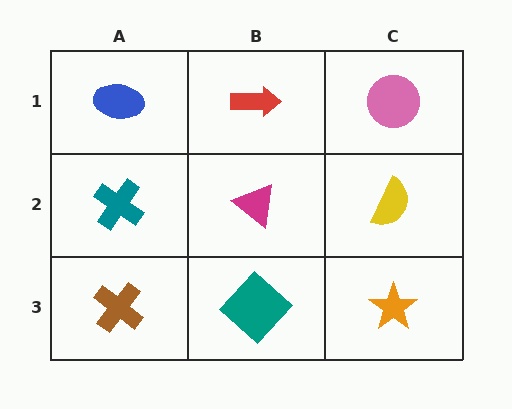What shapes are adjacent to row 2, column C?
A pink circle (row 1, column C), an orange star (row 3, column C), a magenta triangle (row 2, column B).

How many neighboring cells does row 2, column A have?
3.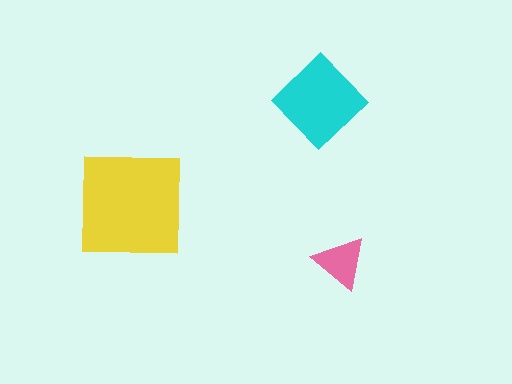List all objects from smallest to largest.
The pink triangle, the cyan diamond, the yellow square.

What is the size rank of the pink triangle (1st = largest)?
3rd.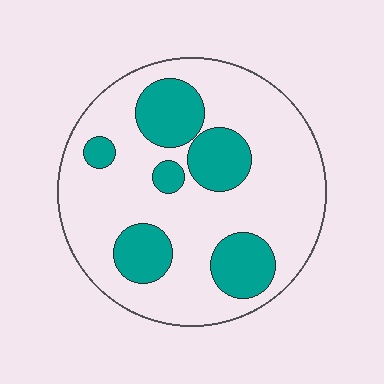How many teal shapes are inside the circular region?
6.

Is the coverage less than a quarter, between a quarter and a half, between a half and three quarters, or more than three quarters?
Between a quarter and a half.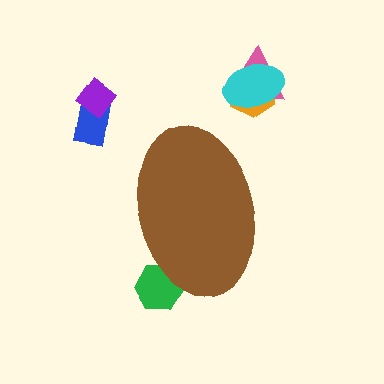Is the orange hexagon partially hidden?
No, the orange hexagon is fully visible.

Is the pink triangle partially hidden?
No, the pink triangle is fully visible.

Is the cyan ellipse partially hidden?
No, the cyan ellipse is fully visible.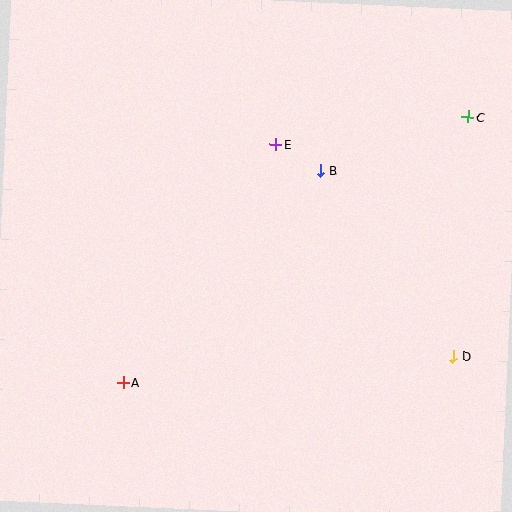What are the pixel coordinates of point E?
Point E is at (276, 144).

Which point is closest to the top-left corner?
Point E is closest to the top-left corner.